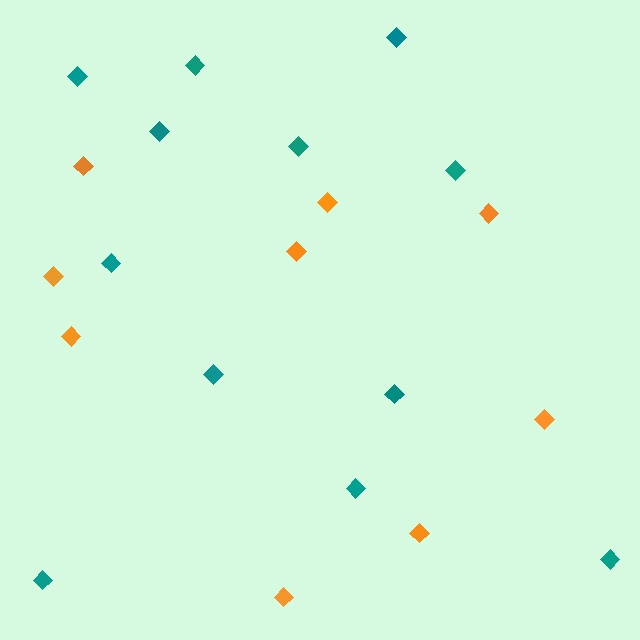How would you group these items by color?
There are 2 groups: one group of teal diamonds (12) and one group of orange diamonds (9).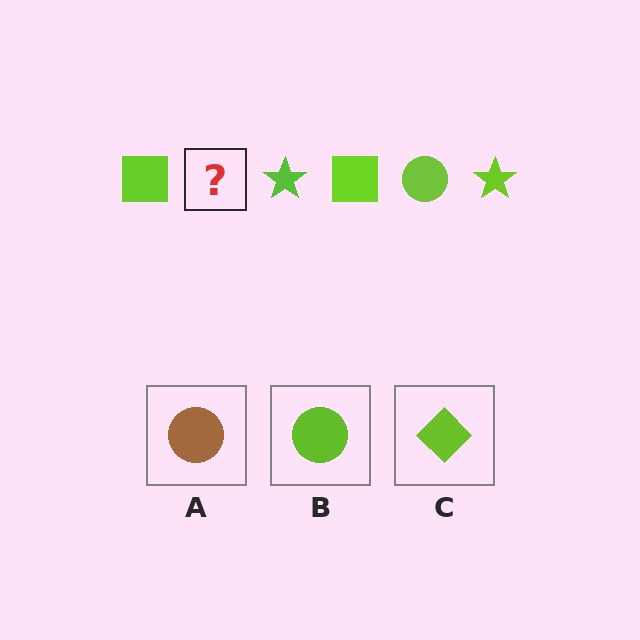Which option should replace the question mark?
Option B.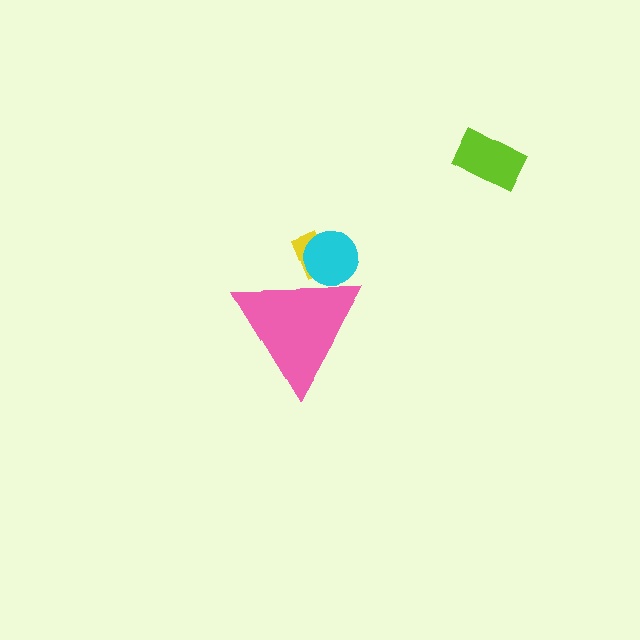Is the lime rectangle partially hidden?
No, the lime rectangle is fully visible.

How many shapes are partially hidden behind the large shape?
2 shapes are partially hidden.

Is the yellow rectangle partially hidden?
Yes, the yellow rectangle is partially hidden behind the pink triangle.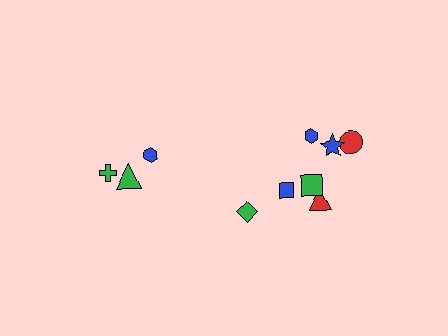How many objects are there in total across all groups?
There are 10 objects.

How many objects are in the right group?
There are 7 objects.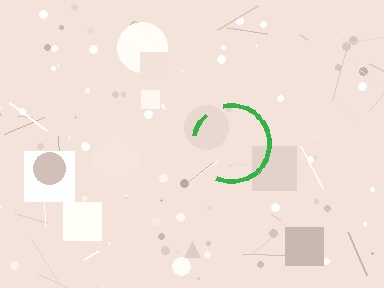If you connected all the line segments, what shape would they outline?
They would outline a circle.